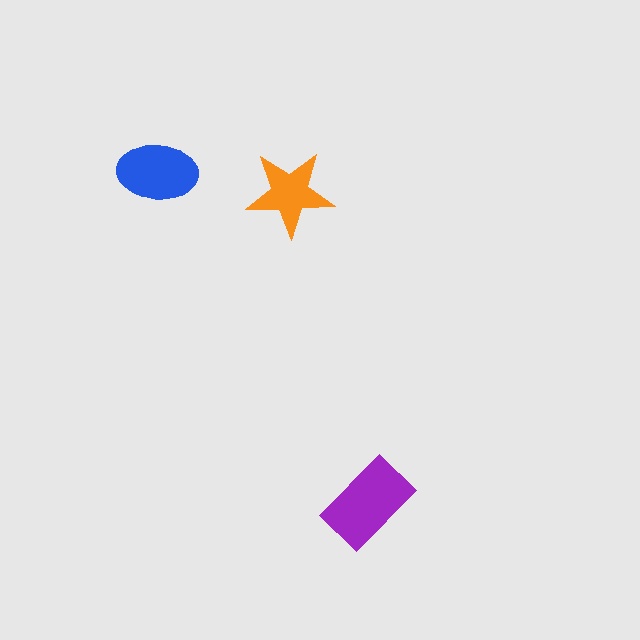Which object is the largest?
The purple rectangle.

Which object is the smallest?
The orange star.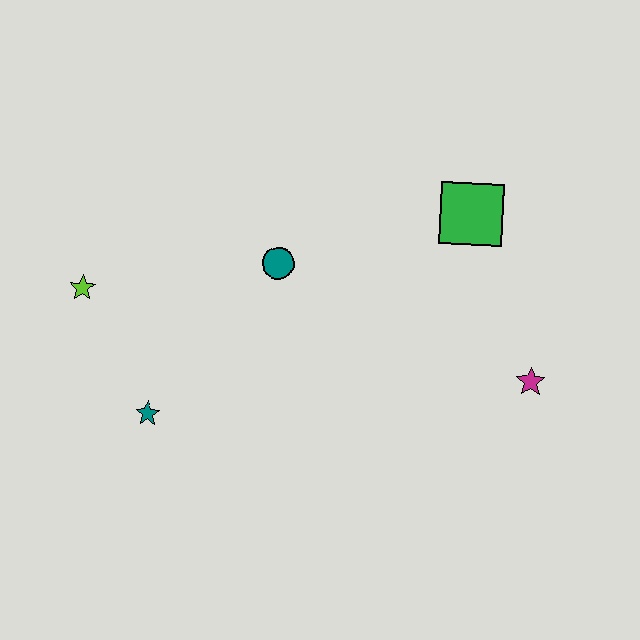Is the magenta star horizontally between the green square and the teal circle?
No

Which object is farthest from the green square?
The lime star is farthest from the green square.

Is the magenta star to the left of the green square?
No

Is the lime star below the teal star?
No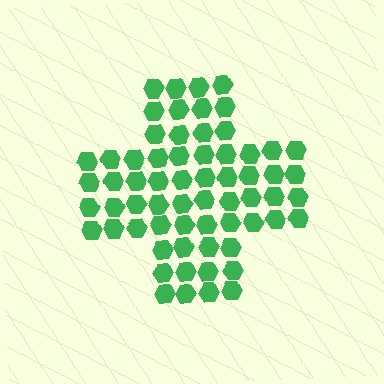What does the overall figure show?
The overall figure shows a cross.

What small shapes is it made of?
It is made of small hexagons.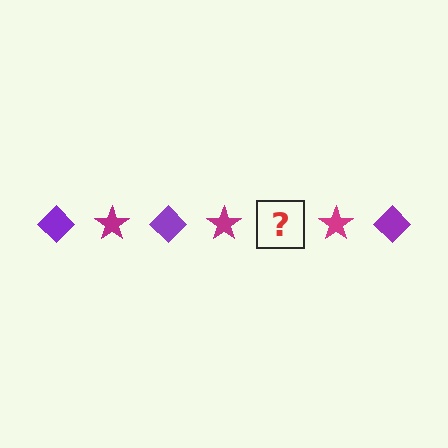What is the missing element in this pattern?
The missing element is a purple diamond.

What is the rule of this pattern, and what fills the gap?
The rule is that the pattern alternates between purple diamond and magenta star. The gap should be filled with a purple diamond.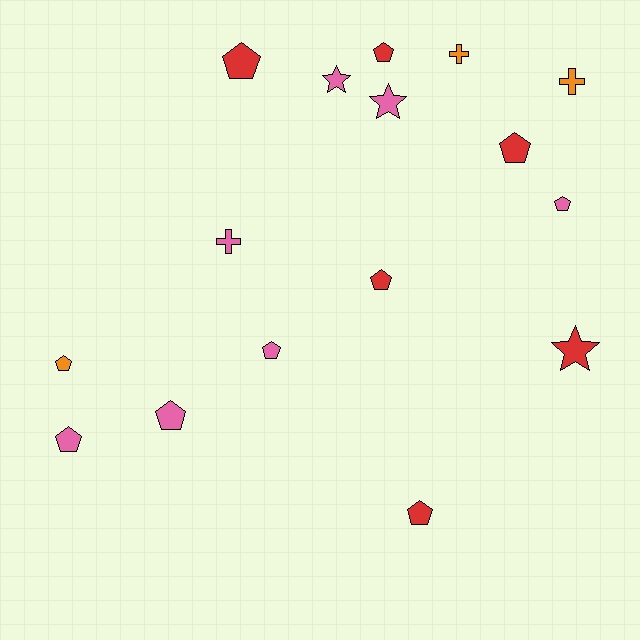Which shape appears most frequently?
Pentagon, with 10 objects.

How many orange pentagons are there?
There is 1 orange pentagon.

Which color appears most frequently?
Pink, with 7 objects.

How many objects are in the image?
There are 16 objects.